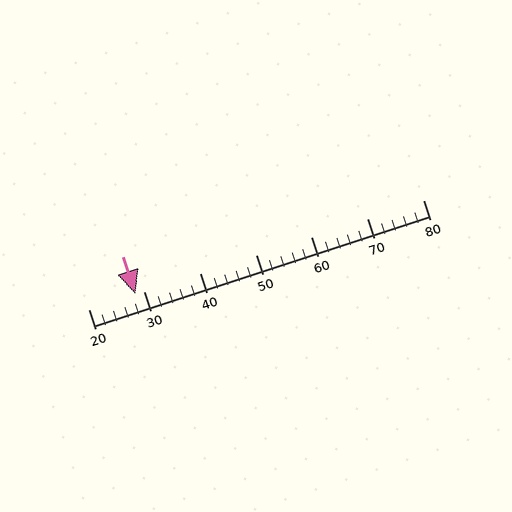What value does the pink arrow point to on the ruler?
The pink arrow points to approximately 28.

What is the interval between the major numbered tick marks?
The major tick marks are spaced 10 units apart.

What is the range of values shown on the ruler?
The ruler shows values from 20 to 80.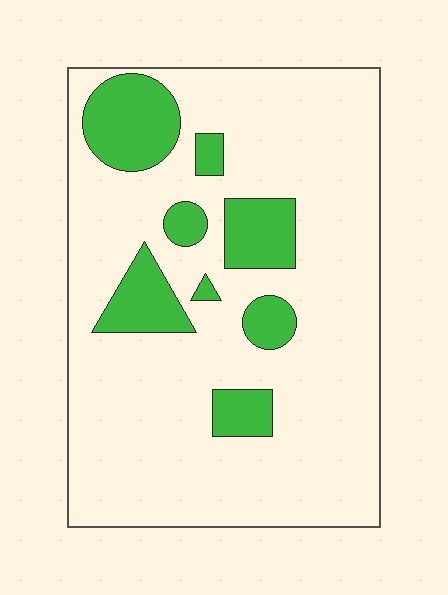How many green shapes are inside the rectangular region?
8.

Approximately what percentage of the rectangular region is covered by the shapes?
Approximately 20%.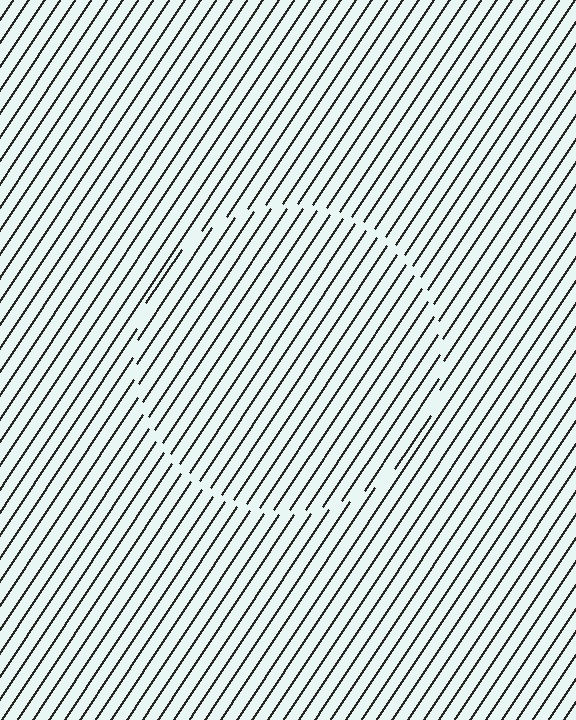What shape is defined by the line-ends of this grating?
An illusory circle. The interior of the shape contains the same grating, shifted by half a period — the contour is defined by the phase discontinuity where line-ends from the inner and outer gratings abut.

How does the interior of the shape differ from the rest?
The interior of the shape contains the same grating, shifted by half a period — the contour is defined by the phase discontinuity where line-ends from the inner and outer gratings abut.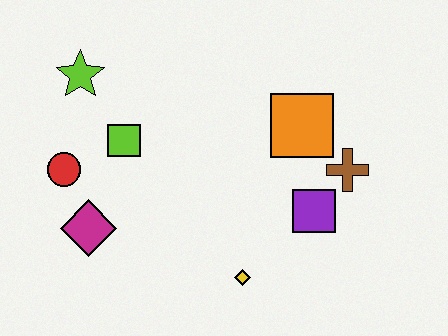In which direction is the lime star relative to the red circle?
The lime star is above the red circle.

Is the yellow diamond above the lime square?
No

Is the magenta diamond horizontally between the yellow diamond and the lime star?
Yes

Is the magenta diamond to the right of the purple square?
No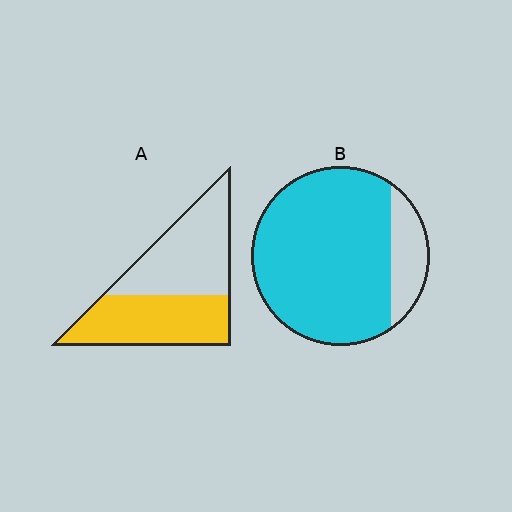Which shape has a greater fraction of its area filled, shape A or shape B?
Shape B.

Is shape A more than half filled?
Roughly half.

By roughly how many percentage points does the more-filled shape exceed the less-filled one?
By roughly 35 percentage points (B over A).